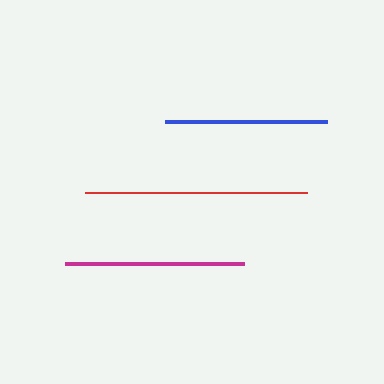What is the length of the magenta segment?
The magenta segment is approximately 179 pixels long.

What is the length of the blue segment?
The blue segment is approximately 163 pixels long.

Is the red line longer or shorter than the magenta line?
The red line is longer than the magenta line.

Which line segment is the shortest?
The blue line is the shortest at approximately 163 pixels.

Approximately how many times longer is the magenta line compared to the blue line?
The magenta line is approximately 1.1 times the length of the blue line.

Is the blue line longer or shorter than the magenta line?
The magenta line is longer than the blue line.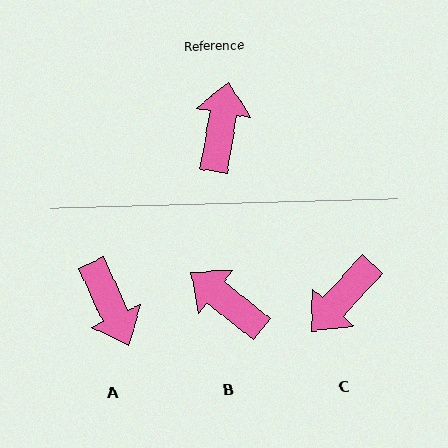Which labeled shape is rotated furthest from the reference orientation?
C, about 147 degrees away.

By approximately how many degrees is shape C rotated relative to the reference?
Approximately 147 degrees counter-clockwise.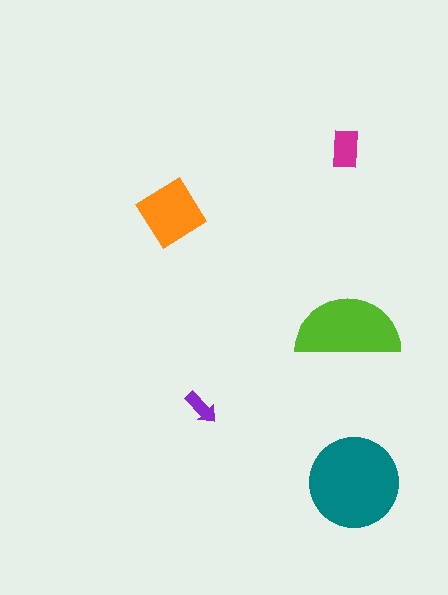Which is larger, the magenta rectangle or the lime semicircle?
The lime semicircle.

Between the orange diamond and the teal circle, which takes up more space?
The teal circle.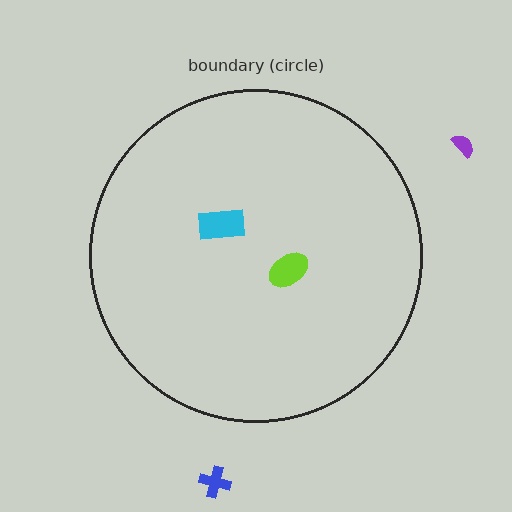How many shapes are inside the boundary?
2 inside, 2 outside.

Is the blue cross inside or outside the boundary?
Outside.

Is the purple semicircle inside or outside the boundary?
Outside.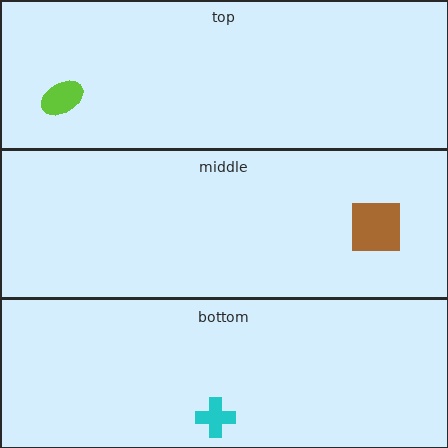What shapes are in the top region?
The lime ellipse.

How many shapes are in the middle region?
1.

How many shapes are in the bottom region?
1.